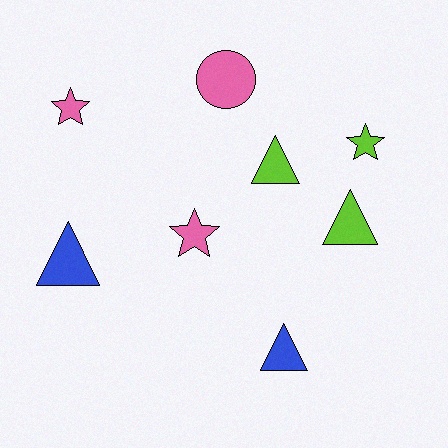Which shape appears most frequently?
Triangle, with 4 objects.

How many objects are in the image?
There are 8 objects.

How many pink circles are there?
There is 1 pink circle.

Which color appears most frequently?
Lime, with 3 objects.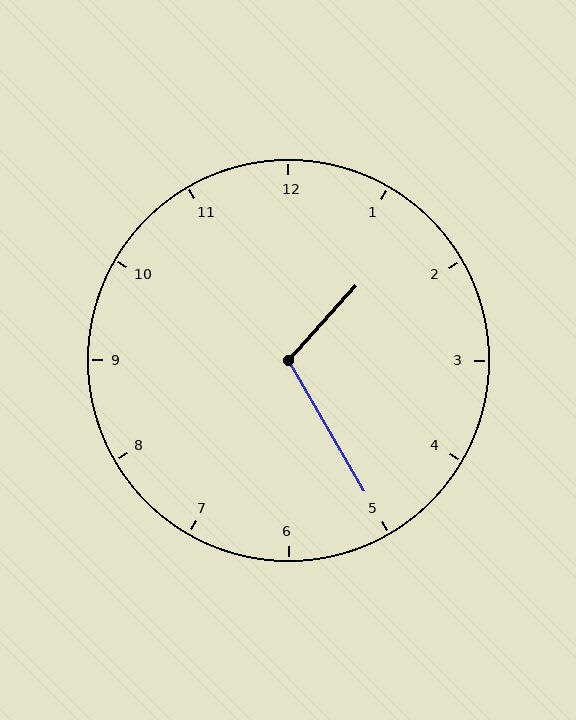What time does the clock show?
1:25.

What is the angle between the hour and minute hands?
Approximately 108 degrees.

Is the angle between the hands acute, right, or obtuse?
It is obtuse.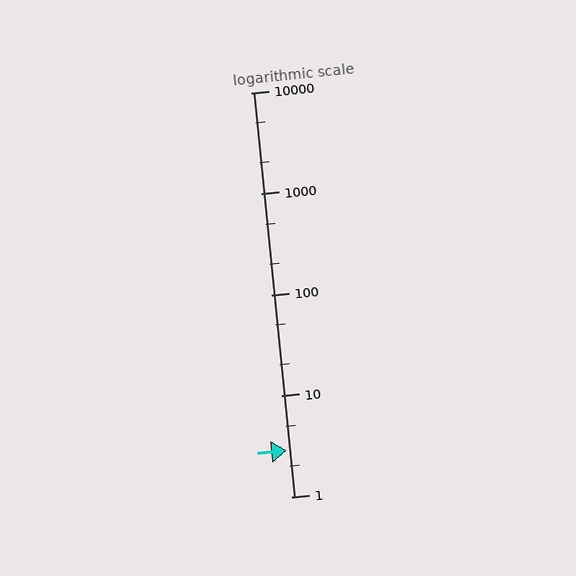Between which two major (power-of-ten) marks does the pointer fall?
The pointer is between 1 and 10.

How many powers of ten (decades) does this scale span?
The scale spans 4 decades, from 1 to 10000.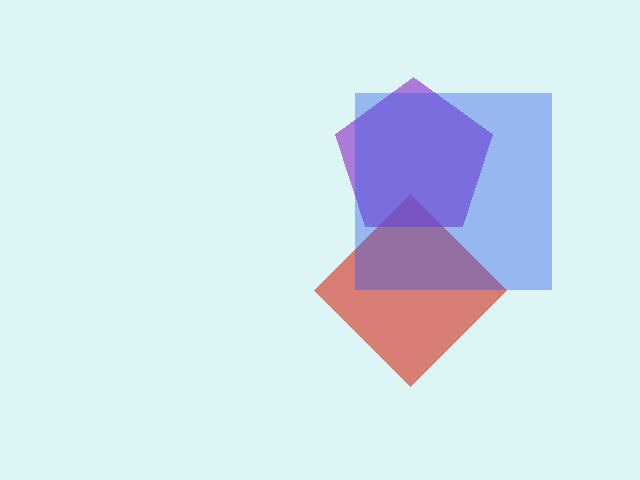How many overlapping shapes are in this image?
There are 3 overlapping shapes in the image.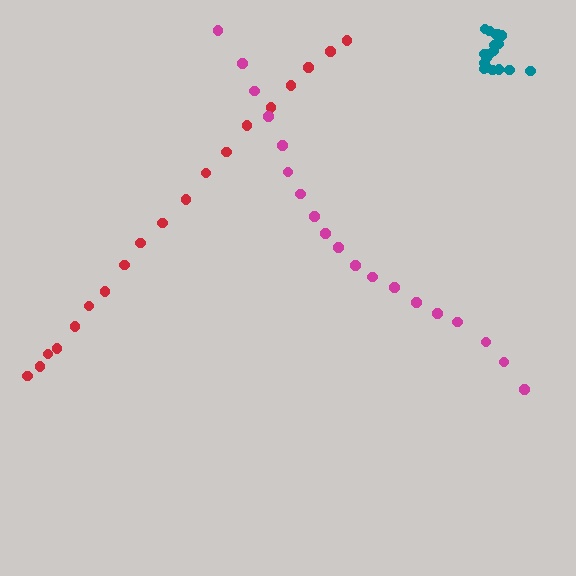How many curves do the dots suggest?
There are 3 distinct paths.